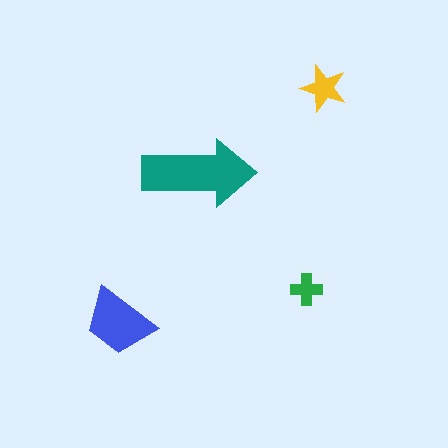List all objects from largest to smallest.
The teal arrow, the blue trapezoid, the yellow star, the green cross.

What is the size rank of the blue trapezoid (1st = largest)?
2nd.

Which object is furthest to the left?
The blue trapezoid is leftmost.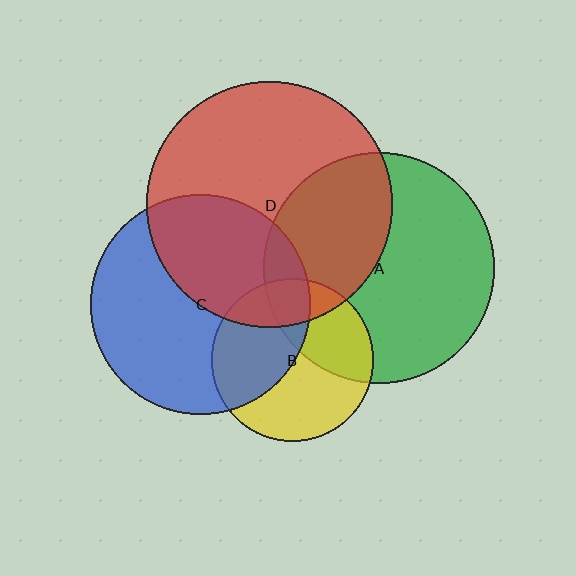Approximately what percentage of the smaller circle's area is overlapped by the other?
Approximately 35%.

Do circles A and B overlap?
Yes.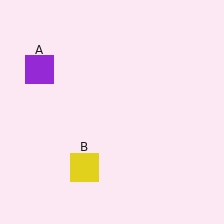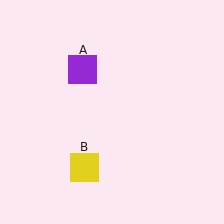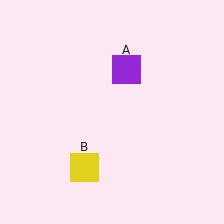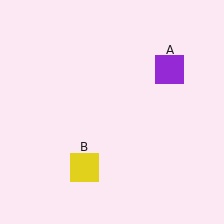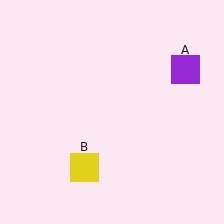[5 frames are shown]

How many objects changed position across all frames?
1 object changed position: purple square (object A).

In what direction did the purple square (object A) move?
The purple square (object A) moved right.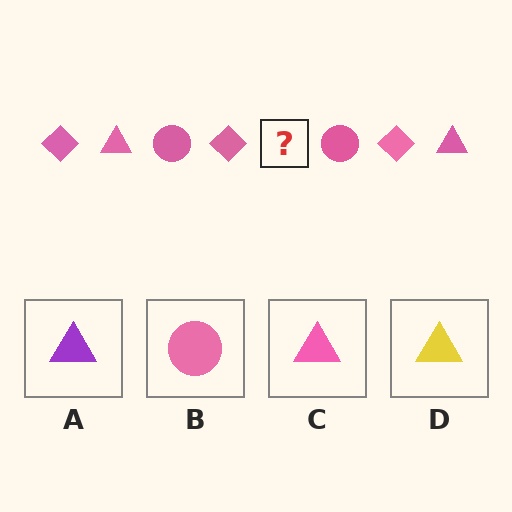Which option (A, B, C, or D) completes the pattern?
C.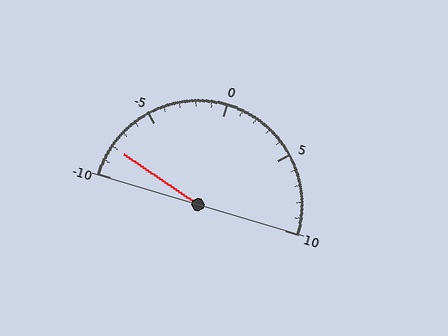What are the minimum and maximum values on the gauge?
The gauge ranges from -10 to 10.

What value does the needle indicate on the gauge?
The needle indicates approximately -8.